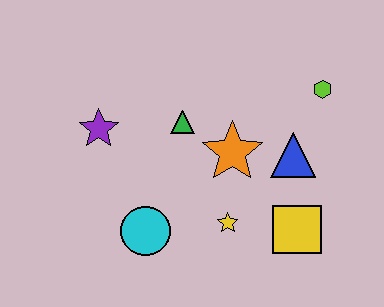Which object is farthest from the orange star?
The purple star is farthest from the orange star.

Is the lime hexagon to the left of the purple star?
No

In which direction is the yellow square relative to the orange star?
The yellow square is below the orange star.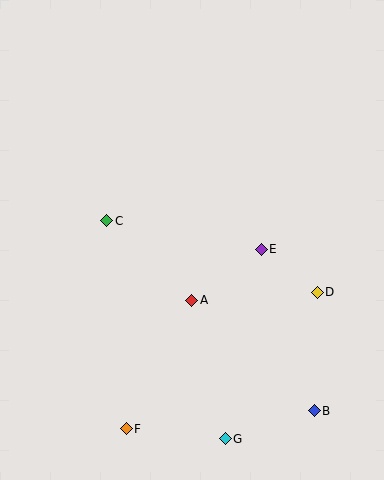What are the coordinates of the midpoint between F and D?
The midpoint between F and D is at (222, 361).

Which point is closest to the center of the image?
Point A at (192, 300) is closest to the center.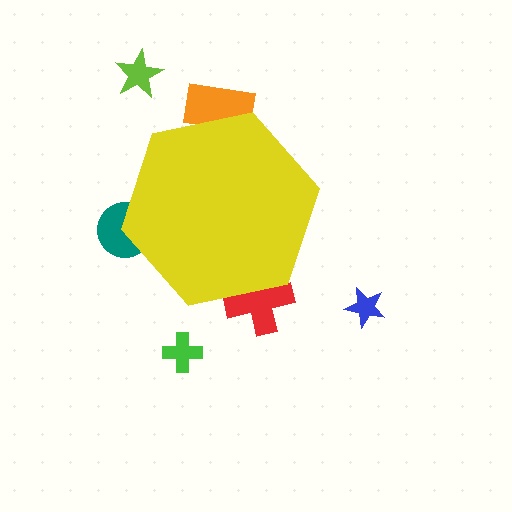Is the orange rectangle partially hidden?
Yes, the orange rectangle is partially hidden behind the yellow hexagon.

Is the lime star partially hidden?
No, the lime star is fully visible.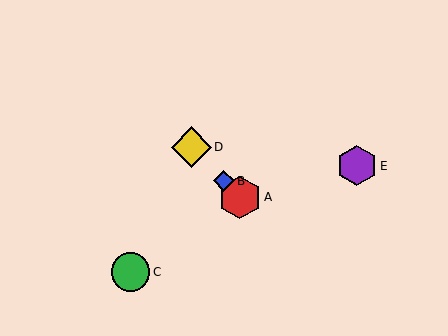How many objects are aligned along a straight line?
3 objects (A, B, D) are aligned along a straight line.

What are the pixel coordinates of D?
Object D is at (191, 147).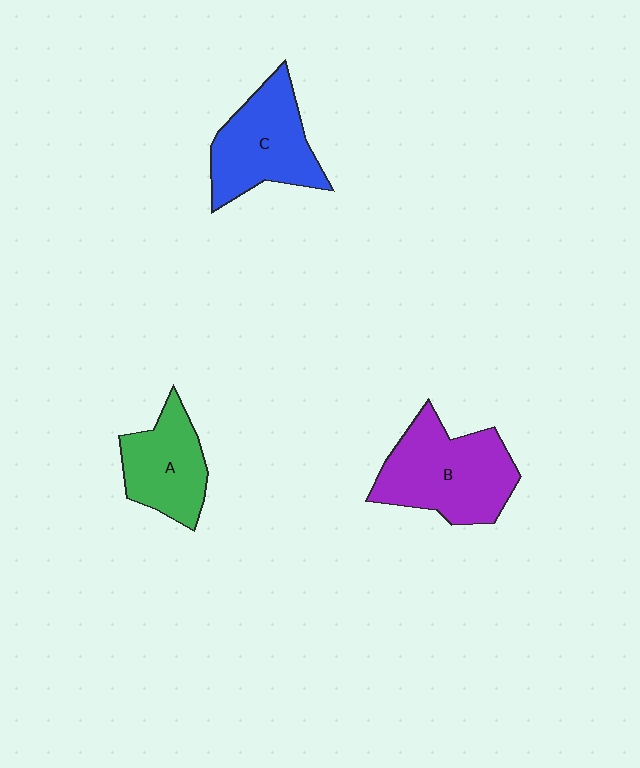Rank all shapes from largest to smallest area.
From largest to smallest: B (purple), C (blue), A (green).